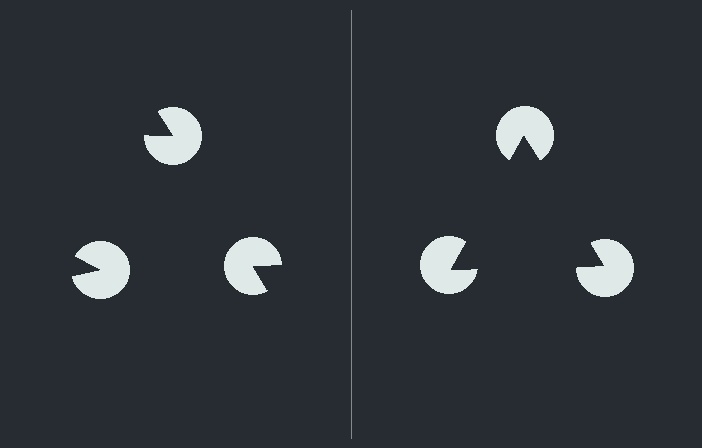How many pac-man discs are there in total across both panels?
6 — 3 on each side.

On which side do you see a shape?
An illusory triangle appears on the right side. On the left side the wedge cuts are rotated, so no coherent shape forms.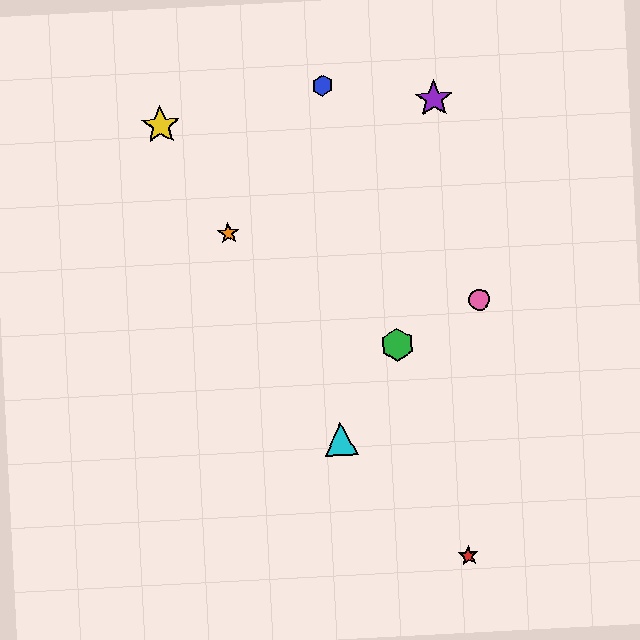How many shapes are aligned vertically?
2 shapes (the blue hexagon, the cyan triangle) are aligned vertically.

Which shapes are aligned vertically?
The blue hexagon, the cyan triangle are aligned vertically.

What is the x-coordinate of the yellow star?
The yellow star is at x≈161.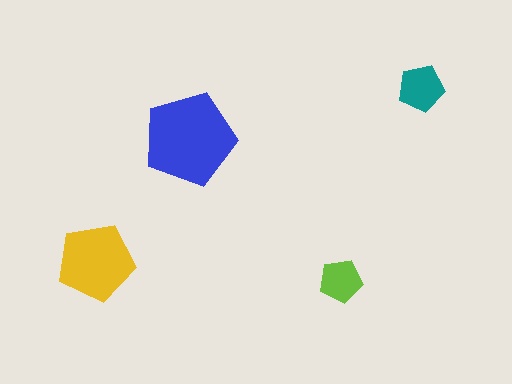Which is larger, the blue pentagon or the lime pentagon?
The blue one.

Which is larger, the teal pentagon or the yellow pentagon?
The yellow one.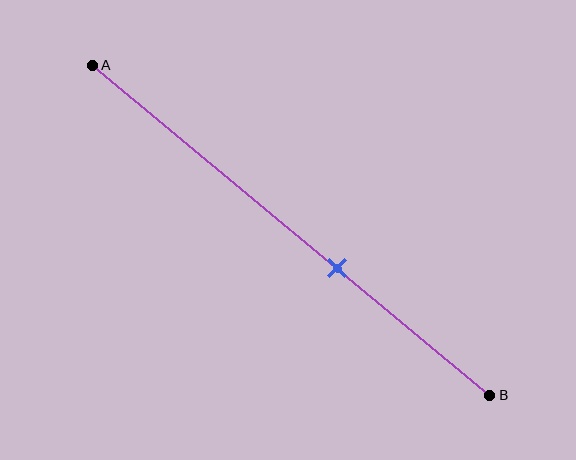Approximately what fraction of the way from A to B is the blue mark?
The blue mark is approximately 60% of the way from A to B.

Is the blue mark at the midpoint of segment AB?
No, the mark is at about 60% from A, not at the 50% midpoint.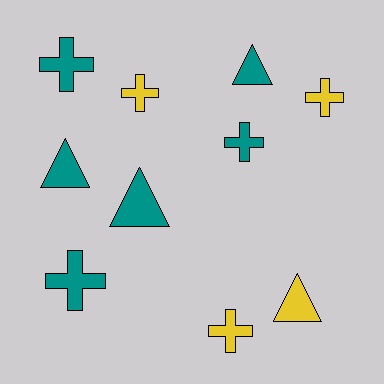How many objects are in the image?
There are 10 objects.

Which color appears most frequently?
Teal, with 6 objects.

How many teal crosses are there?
There are 3 teal crosses.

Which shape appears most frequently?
Cross, with 6 objects.